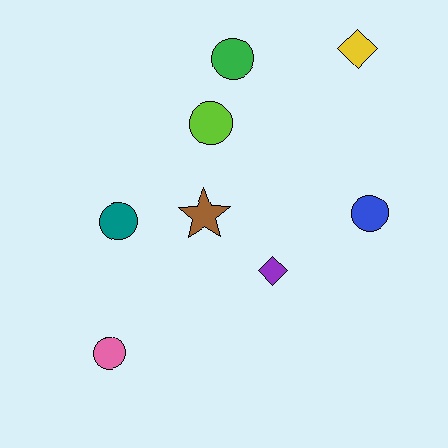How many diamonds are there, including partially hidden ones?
There are 2 diamonds.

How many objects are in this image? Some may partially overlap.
There are 8 objects.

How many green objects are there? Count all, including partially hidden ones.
There is 1 green object.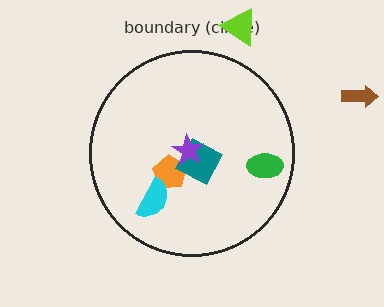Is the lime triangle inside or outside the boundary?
Outside.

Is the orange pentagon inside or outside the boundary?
Inside.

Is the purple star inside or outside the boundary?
Inside.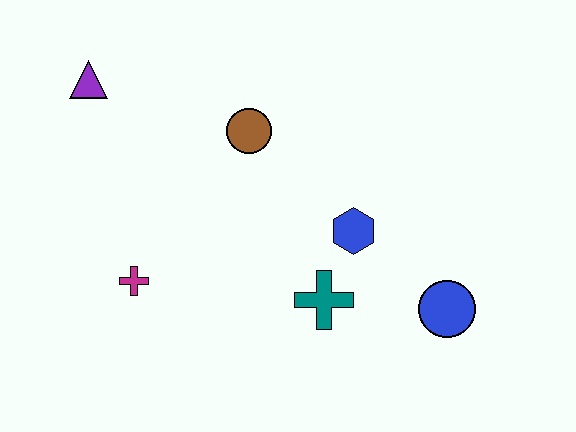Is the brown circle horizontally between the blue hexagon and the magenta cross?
Yes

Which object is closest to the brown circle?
The blue hexagon is closest to the brown circle.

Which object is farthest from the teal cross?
The purple triangle is farthest from the teal cross.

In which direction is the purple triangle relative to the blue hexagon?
The purple triangle is to the left of the blue hexagon.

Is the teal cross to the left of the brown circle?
No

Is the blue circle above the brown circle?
No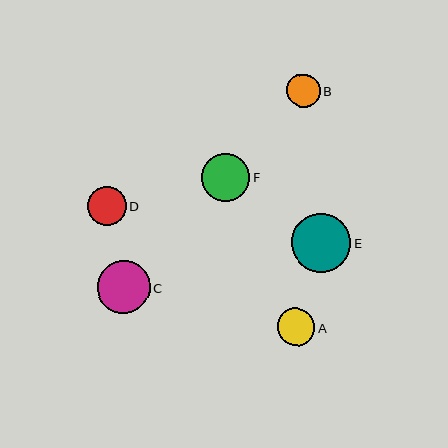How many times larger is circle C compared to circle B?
Circle C is approximately 1.6 times the size of circle B.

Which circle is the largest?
Circle E is the largest with a size of approximately 59 pixels.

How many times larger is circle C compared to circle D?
Circle C is approximately 1.4 times the size of circle D.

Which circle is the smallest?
Circle B is the smallest with a size of approximately 33 pixels.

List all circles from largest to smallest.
From largest to smallest: E, C, F, D, A, B.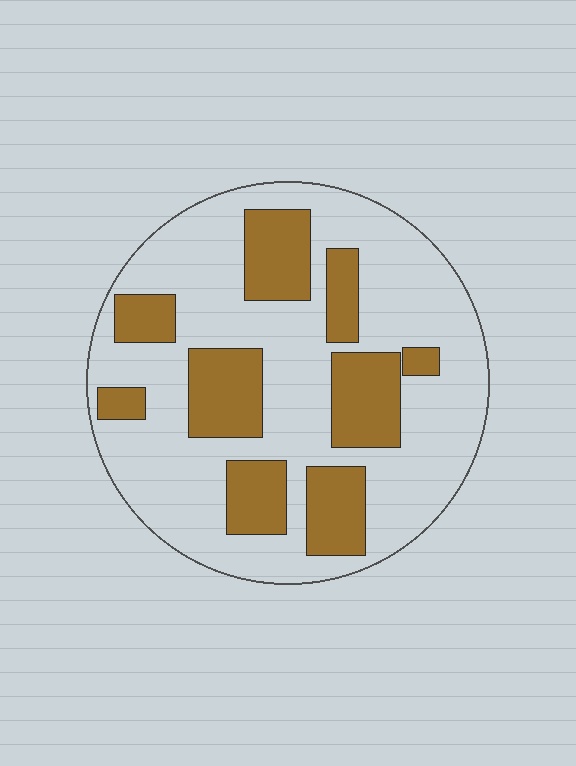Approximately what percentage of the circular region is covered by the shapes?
Approximately 30%.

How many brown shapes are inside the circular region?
9.